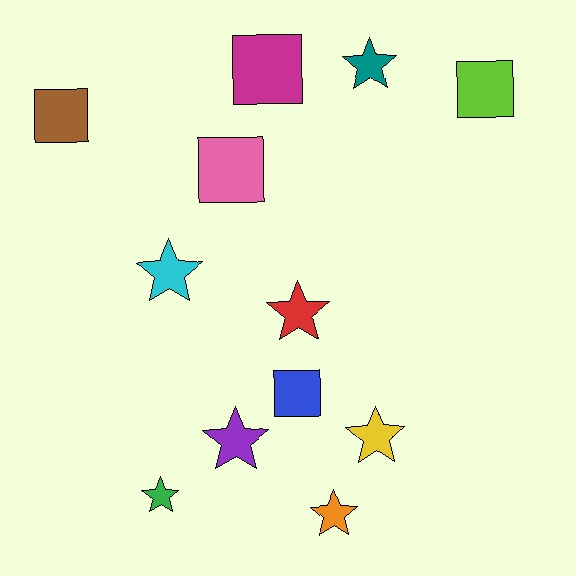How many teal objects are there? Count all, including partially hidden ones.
There is 1 teal object.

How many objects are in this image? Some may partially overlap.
There are 12 objects.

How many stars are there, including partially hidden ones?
There are 7 stars.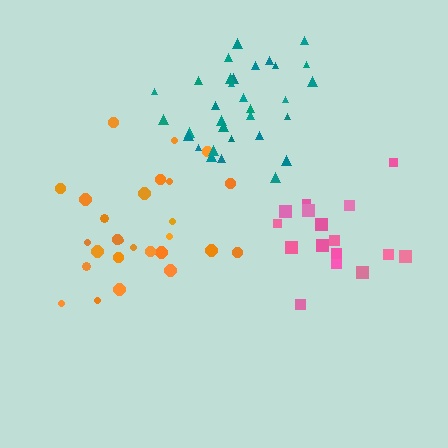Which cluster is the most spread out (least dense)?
Pink.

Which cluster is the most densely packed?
Teal.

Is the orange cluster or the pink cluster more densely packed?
Orange.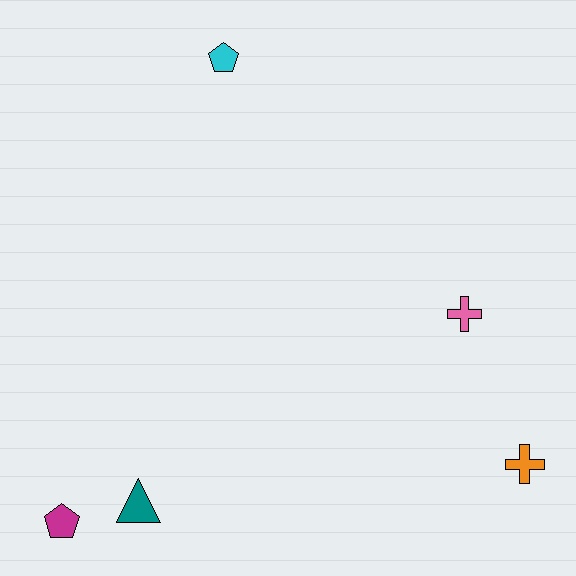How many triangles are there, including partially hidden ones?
There is 1 triangle.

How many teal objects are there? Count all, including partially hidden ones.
There is 1 teal object.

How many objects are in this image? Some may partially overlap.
There are 5 objects.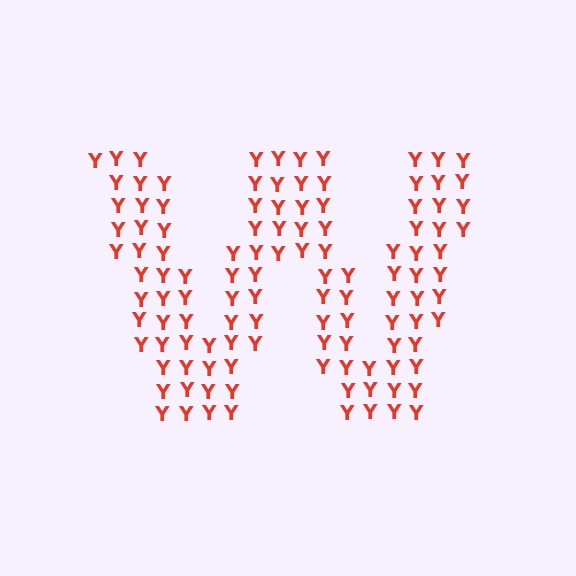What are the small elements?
The small elements are letter Y's.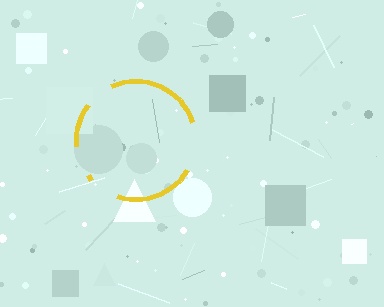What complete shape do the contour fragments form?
The contour fragments form a circle.